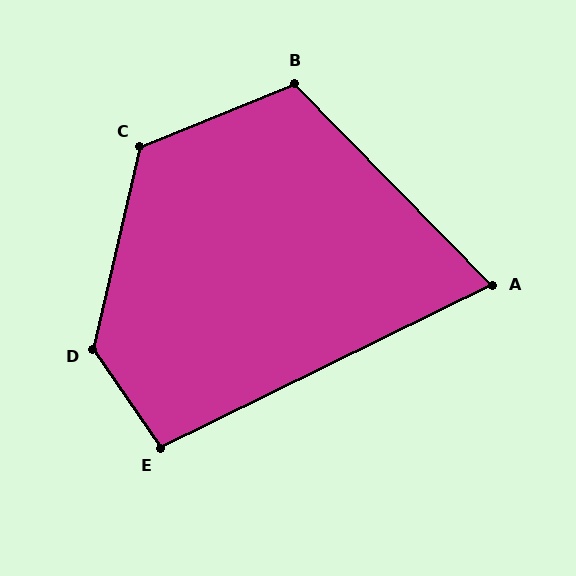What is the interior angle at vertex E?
Approximately 98 degrees (obtuse).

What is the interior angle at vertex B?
Approximately 112 degrees (obtuse).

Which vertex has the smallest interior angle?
A, at approximately 72 degrees.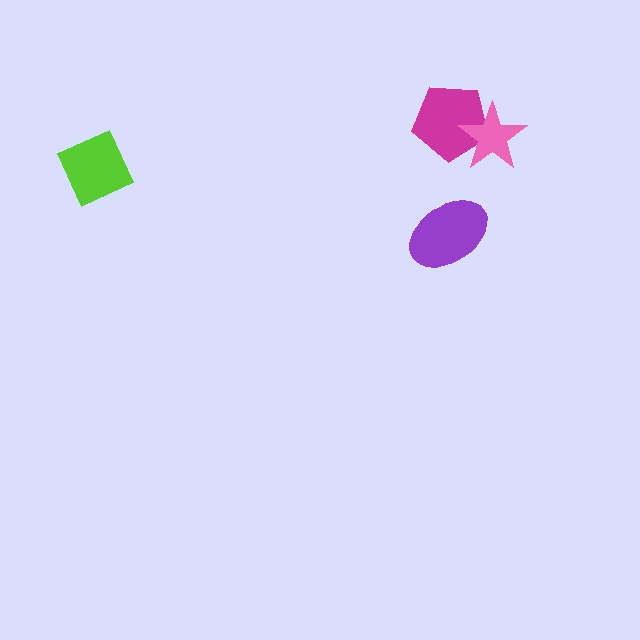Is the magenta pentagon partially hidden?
Yes, it is partially covered by another shape.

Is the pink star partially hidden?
No, no other shape covers it.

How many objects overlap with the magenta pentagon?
1 object overlaps with the magenta pentagon.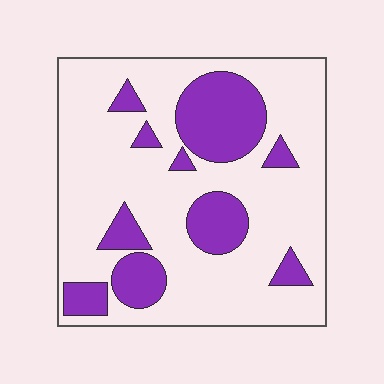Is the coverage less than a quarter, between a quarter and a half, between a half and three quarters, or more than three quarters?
Between a quarter and a half.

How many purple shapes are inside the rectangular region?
10.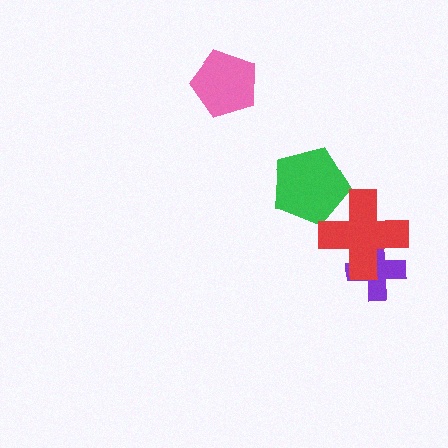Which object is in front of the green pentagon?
The red cross is in front of the green pentagon.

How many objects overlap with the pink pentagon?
0 objects overlap with the pink pentagon.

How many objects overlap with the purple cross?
1 object overlaps with the purple cross.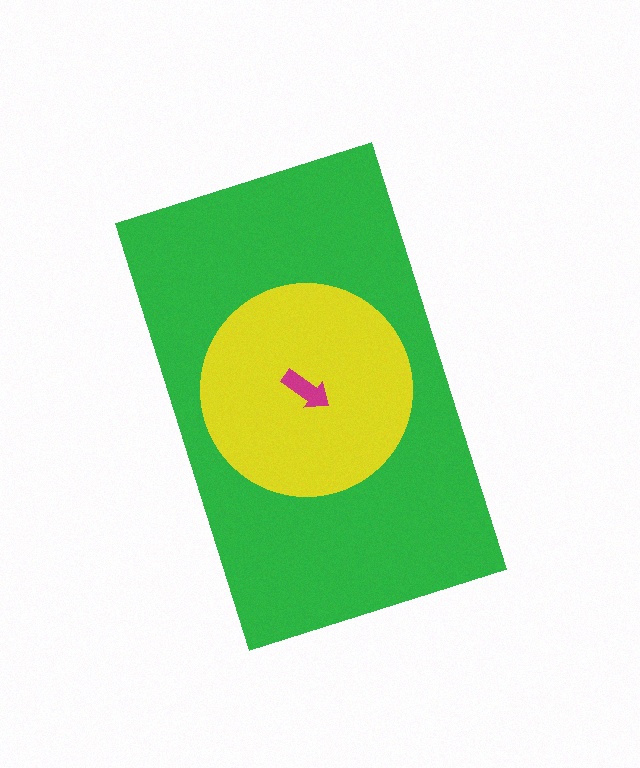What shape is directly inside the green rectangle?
The yellow circle.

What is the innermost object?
The magenta arrow.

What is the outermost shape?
The green rectangle.